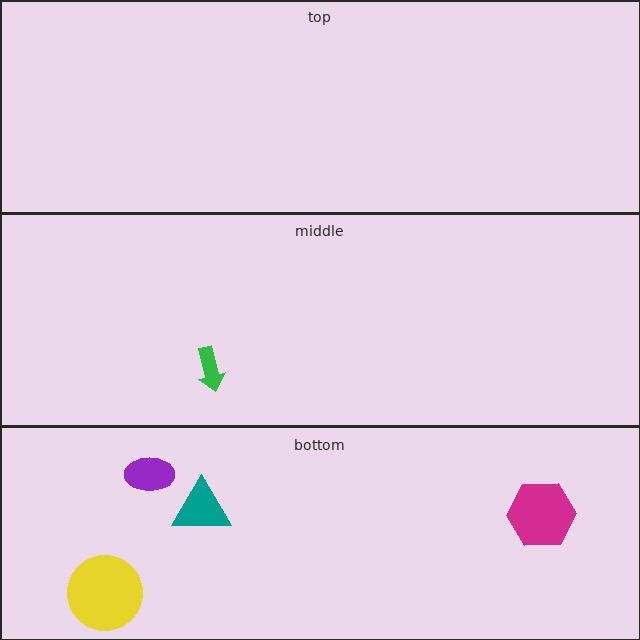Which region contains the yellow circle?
The bottom region.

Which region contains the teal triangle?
The bottom region.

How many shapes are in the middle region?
1.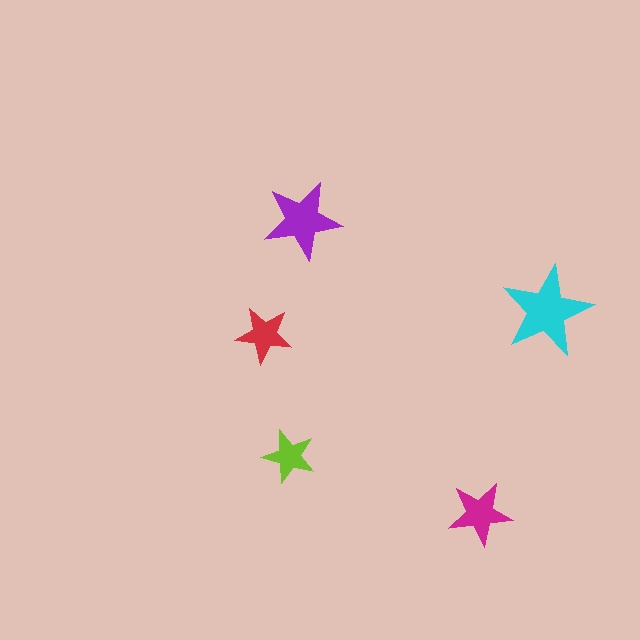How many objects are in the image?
There are 5 objects in the image.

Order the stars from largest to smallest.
the cyan one, the purple one, the magenta one, the red one, the lime one.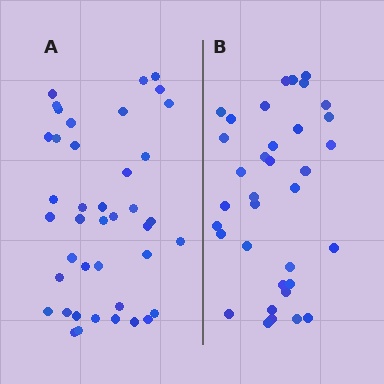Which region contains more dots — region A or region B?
Region A (the left region) has more dots.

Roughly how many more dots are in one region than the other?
Region A has about 6 more dots than region B.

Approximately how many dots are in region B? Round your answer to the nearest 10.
About 40 dots. (The exact count is 35, which rounds to 40.)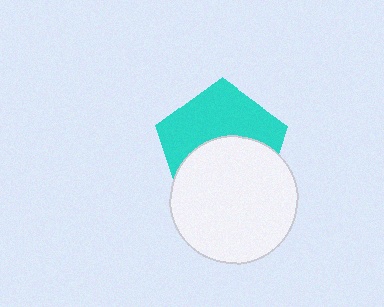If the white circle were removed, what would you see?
You would see the complete cyan pentagon.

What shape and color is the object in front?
The object in front is a white circle.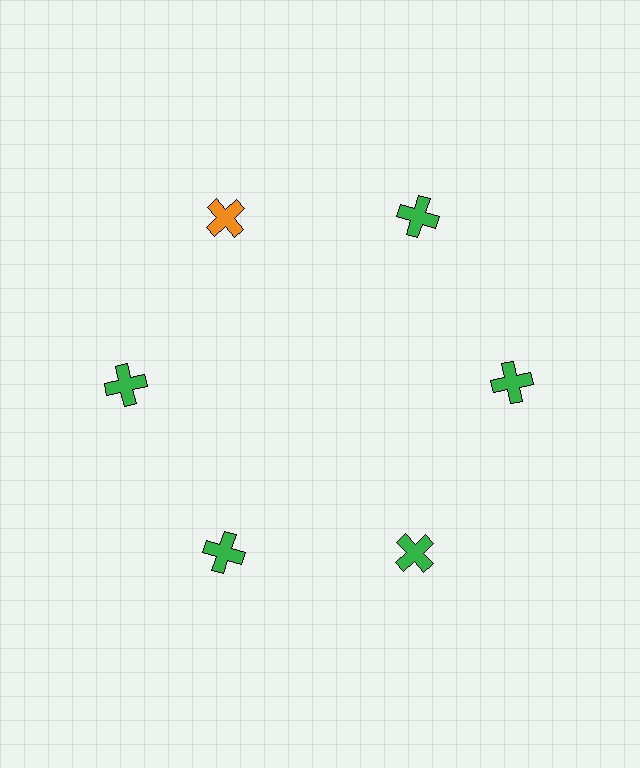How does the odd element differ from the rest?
It has a different color: orange instead of green.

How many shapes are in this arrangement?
There are 6 shapes arranged in a ring pattern.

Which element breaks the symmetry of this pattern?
The orange cross at roughly the 11 o'clock position breaks the symmetry. All other shapes are green crosses.